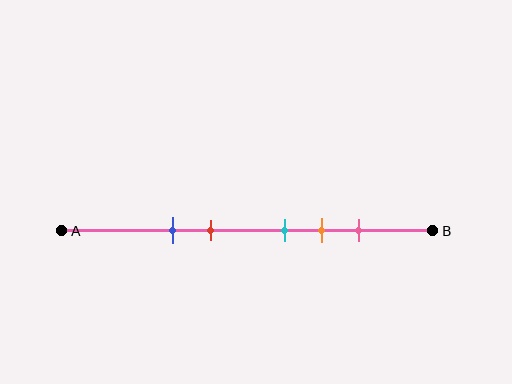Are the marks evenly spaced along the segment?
No, the marks are not evenly spaced.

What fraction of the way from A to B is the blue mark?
The blue mark is approximately 30% (0.3) of the way from A to B.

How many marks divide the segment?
There are 5 marks dividing the segment.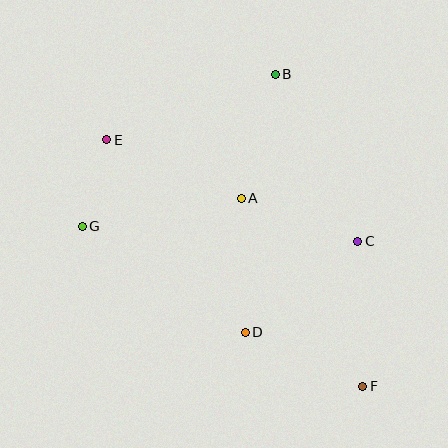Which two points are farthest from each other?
Points E and F are farthest from each other.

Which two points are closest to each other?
Points E and G are closest to each other.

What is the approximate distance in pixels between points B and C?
The distance between B and C is approximately 186 pixels.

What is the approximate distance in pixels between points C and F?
The distance between C and F is approximately 145 pixels.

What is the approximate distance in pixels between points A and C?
The distance between A and C is approximately 125 pixels.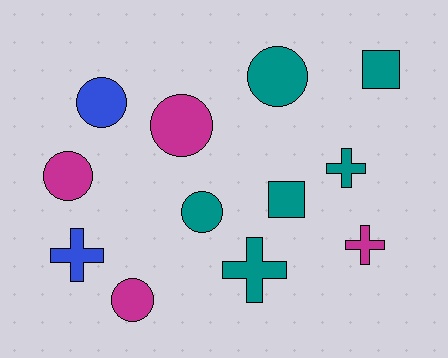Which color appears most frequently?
Teal, with 6 objects.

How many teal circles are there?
There are 2 teal circles.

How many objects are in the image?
There are 12 objects.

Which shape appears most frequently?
Circle, with 6 objects.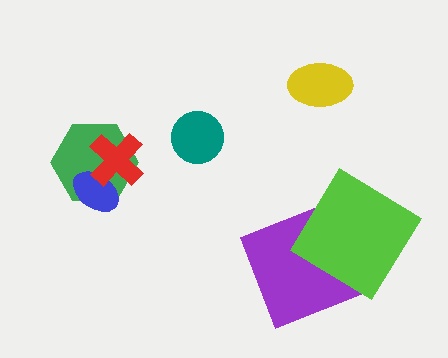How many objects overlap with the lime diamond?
1 object overlaps with the lime diamond.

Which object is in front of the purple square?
The lime diamond is in front of the purple square.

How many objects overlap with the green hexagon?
2 objects overlap with the green hexagon.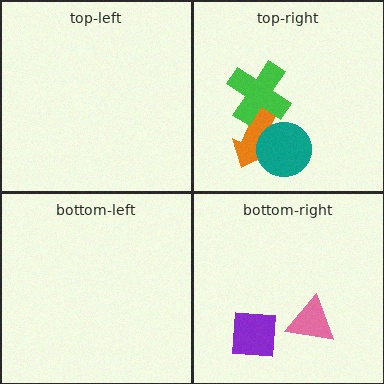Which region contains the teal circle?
The top-right region.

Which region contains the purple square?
The bottom-right region.